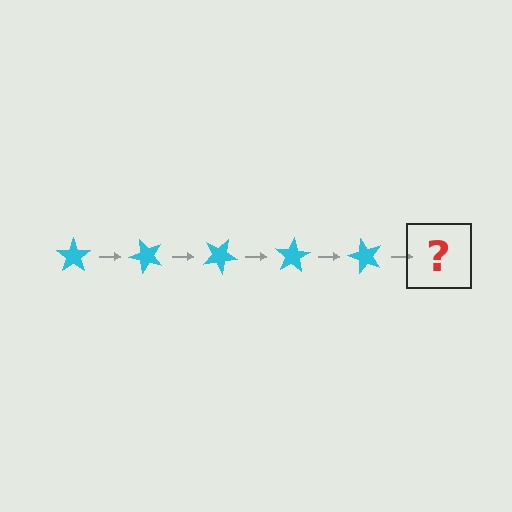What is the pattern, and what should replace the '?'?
The pattern is that the star rotates 50 degrees each step. The '?' should be a cyan star rotated 250 degrees.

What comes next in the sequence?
The next element should be a cyan star rotated 250 degrees.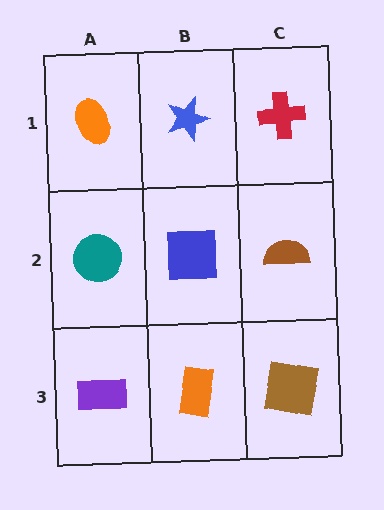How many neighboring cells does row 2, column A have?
3.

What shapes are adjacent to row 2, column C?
A red cross (row 1, column C), a brown square (row 3, column C), a blue square (row 2, column B).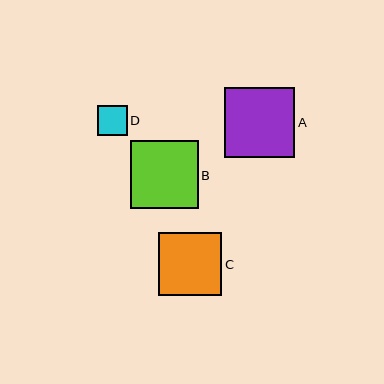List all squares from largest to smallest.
From largest to smallest: A, B, C, D.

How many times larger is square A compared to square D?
Square A is approximately 2.3 times the size of square D.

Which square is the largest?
Square A is the largest with a size of approximately 71 pixels.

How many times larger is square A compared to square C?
Square A is approximately 1.1 times the size of square C.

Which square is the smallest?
Square D is the smallest with a size of approximately 30 pixels.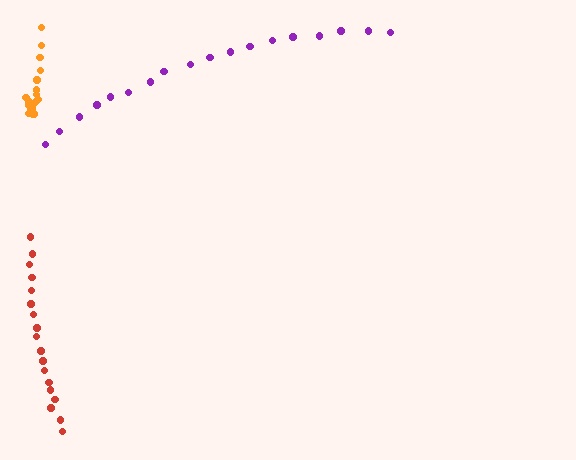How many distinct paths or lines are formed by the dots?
There are 3 distinct paths.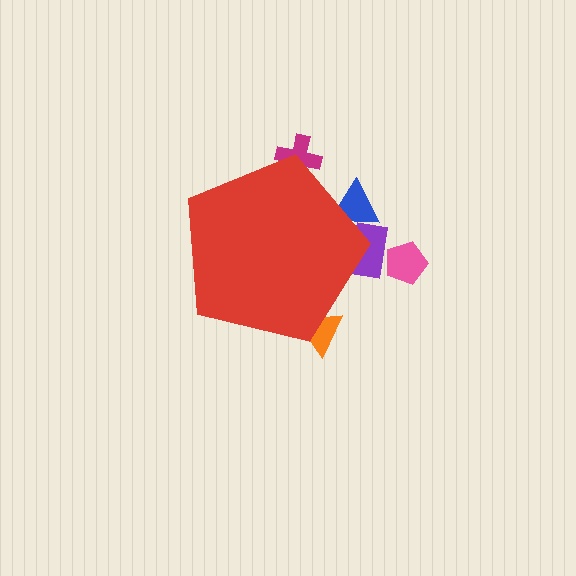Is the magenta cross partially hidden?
Yes, the magenta cross is partially hidden behind the red pentagon.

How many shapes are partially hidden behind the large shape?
4 shapes are partially hidden.